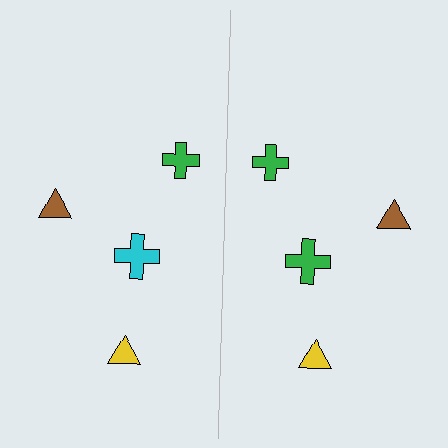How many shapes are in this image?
There are 8 shapes in this image.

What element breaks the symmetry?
The green cross on the right side breaks the symmetry — its mirror counterpart is cyan.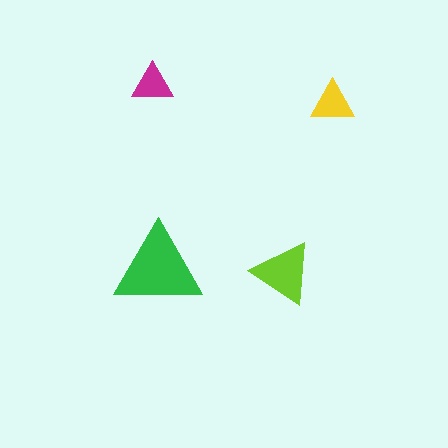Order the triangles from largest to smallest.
the green one, the lime one, the yellow one, the magenta one.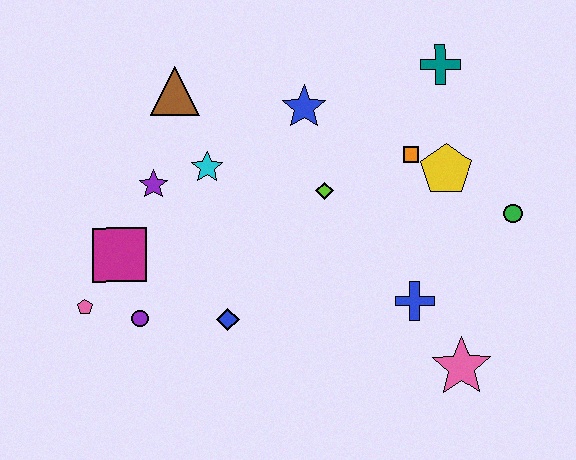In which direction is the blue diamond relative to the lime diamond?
The blue diamond is below the lime diamond.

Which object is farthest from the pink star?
The brown triangle is farthest from the pink star.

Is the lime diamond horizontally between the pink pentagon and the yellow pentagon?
Yes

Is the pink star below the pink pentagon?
Yes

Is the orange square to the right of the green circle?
No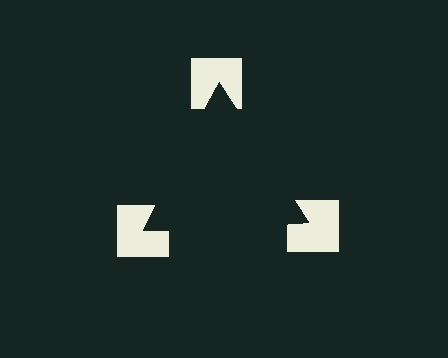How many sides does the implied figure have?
3 sides.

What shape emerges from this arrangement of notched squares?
An illusory triangle — its edges are inferred from the aligned wedge cuts in the notched squares, not physically drawn.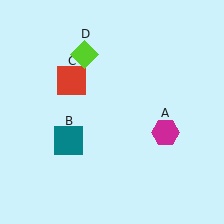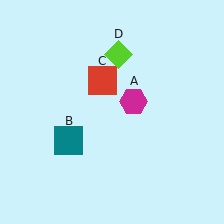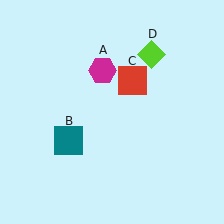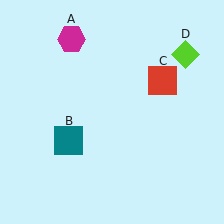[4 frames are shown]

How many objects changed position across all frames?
3 objects changed position: magenta hexagon (object A), red square (object C), lime diamond (object D).